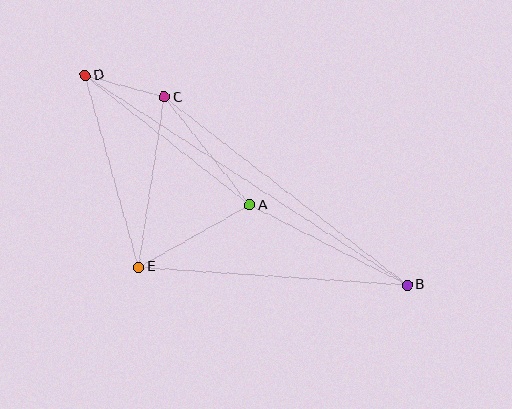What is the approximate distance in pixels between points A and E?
The distance between A and E is approximately 127 pixels.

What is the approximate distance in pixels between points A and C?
The distance between A and C is approximately 137 pixels.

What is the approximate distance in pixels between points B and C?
The distance between B and C is approximately 307 pixels.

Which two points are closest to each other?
Points C and D are closest to each other.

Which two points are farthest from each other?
Points B and D are farthest from each other.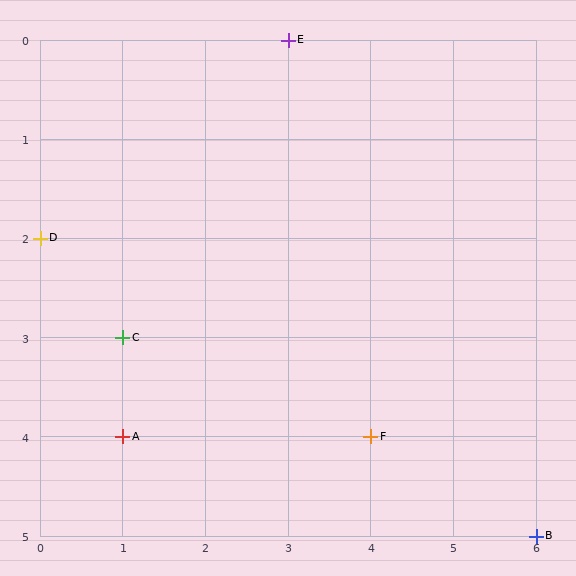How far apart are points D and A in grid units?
Points D and A are 1 column and 2 rows apart (about 2.2 grid units diagonally).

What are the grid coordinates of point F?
Point F is at grid coordinates (4, 4).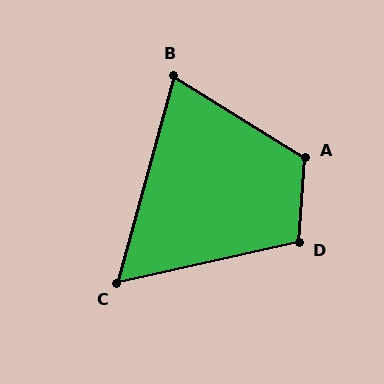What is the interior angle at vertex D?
Approximately 107 degrees (obtuse).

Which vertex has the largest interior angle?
A, at approximately 118 degrees.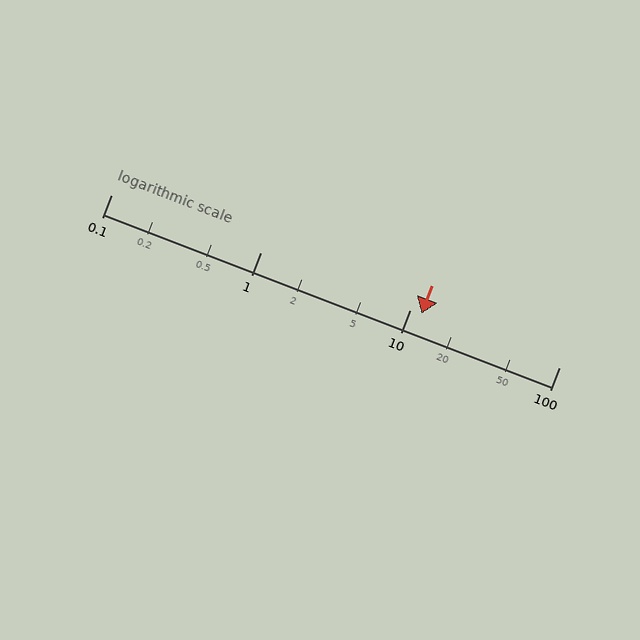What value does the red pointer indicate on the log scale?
The pointer indicates approximately 12.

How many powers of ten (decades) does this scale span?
The scale spans 3 decades, from 0.1 to 100.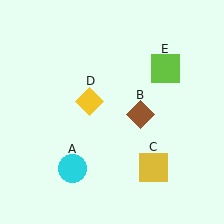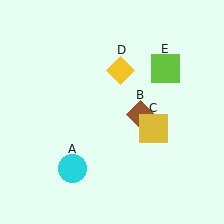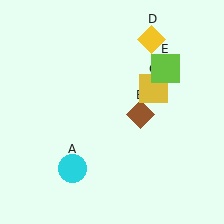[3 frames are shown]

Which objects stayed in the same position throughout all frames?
Cyan circle (object A) and brown diamond (object B) and lime square (object E) remained stationary.